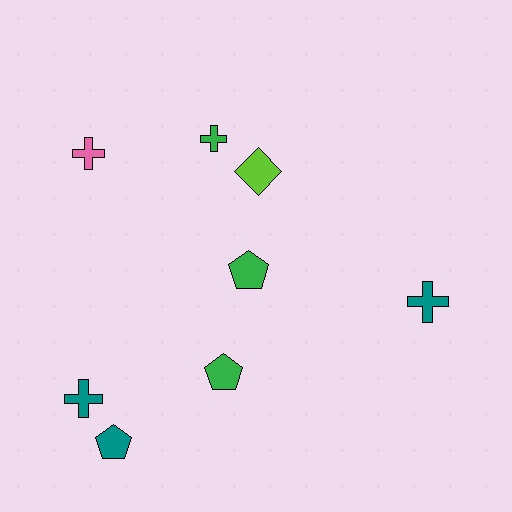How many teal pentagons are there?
There is 1 teal pentagon.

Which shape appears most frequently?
Cross, with 4 objects.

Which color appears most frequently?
Green, with 3 objects.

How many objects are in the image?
There are 8 objects.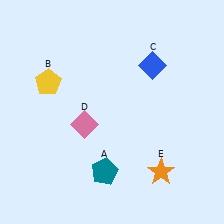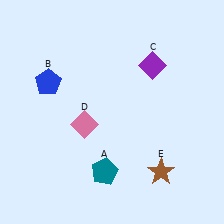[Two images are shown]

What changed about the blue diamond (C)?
In Image 1, C is blue. In Image 2, it changed to purple.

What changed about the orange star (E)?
In Image 1, E is orange. In Image 2, it changed to brown.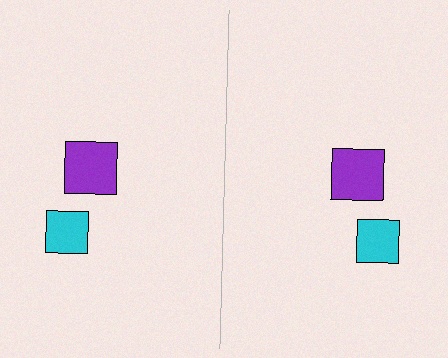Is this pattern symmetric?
Yes, this pattern has bilateral (reflection) symmetry.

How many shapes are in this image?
There are 4 shapes in this image.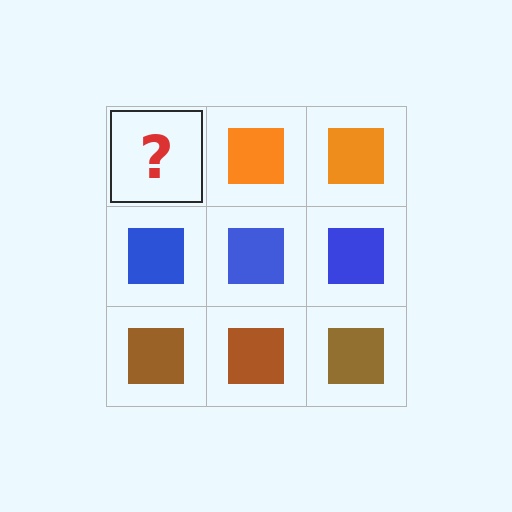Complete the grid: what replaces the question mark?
The question mark should be replaced with an orange square.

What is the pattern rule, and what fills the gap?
The rule is that each row has a consistent color. The gap should be filled with an orange square.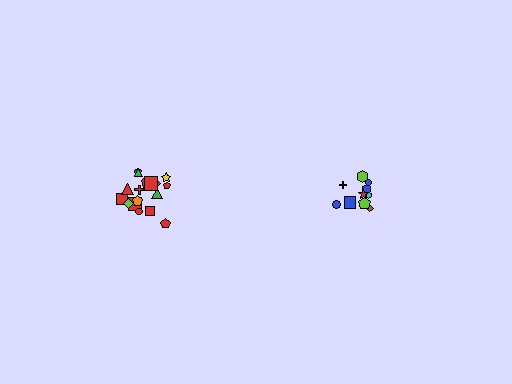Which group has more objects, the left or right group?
The left group.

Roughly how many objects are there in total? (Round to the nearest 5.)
Roughly 30 objects in total.